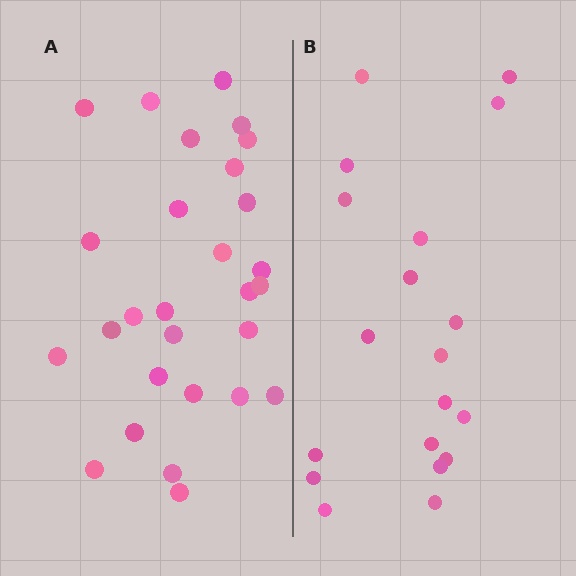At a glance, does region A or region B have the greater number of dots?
Region A (the left region) has more dots.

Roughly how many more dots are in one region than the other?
Region A has roughly 8 or so more dots than region B.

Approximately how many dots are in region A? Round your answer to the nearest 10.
About 30 dots. (The exact count is 28, which rounds to 30.)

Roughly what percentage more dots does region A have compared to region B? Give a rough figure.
About 45% more.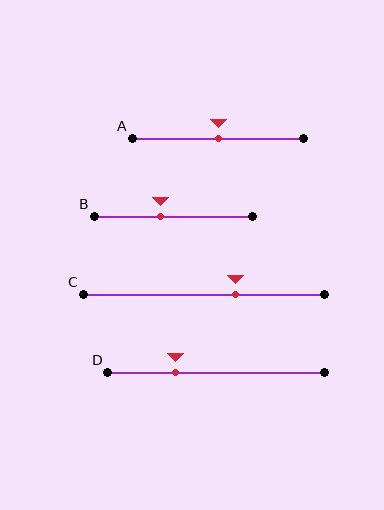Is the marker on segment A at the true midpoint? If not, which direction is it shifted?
Yes, the marker on segment A is at the true midpoint.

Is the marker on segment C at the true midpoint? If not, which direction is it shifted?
No, the marker on segment C is shifted to the right by about 13% of the segment length.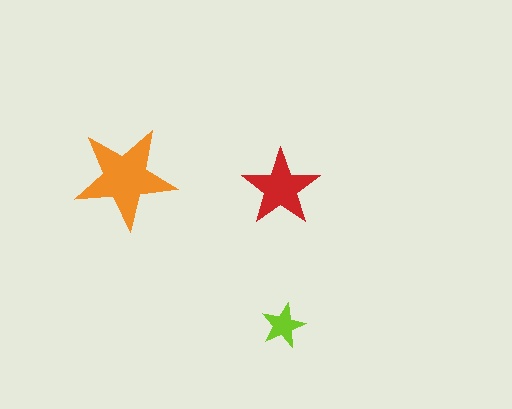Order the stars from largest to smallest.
the orange one, the red one, the lime one.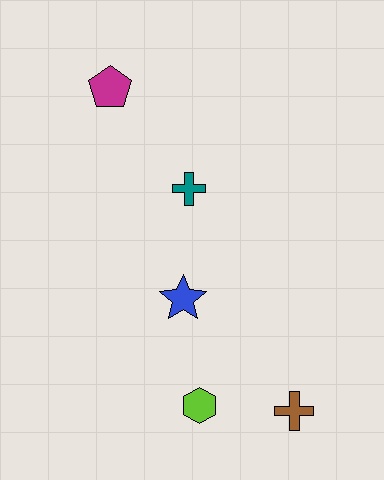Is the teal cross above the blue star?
Yes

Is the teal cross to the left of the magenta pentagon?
No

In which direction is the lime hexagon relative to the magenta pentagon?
The lime hexagon is below the magenta pentagon.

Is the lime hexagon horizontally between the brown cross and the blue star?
Yes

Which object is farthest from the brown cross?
The magenta pentagon is farthest from the brown cross.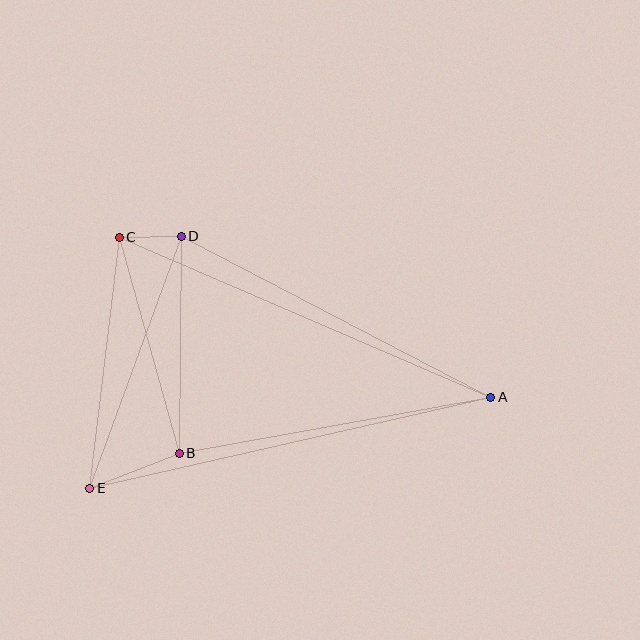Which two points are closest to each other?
Points C and D are closest to each other.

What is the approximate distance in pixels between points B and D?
The distance between B and D is approximately 217 pixels.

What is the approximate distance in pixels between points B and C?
The distance between B and C is approximately 224 pixels.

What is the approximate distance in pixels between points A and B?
The distance between A and B is approximately 316 pixels.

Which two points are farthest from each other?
Points A and E are farthest from each other.